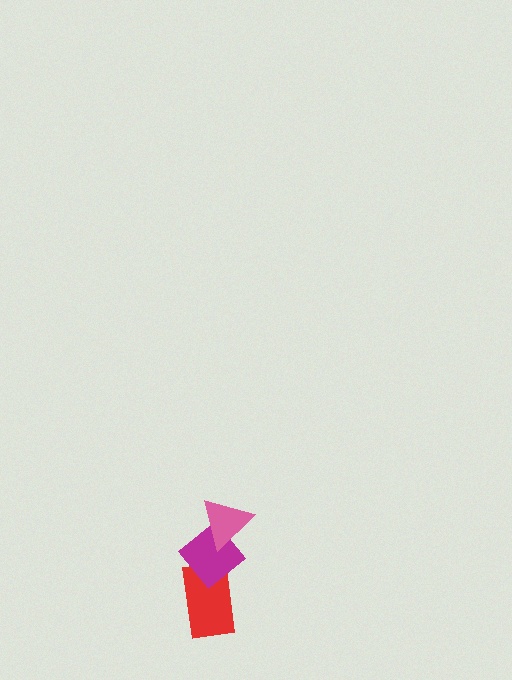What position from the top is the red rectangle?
The red rectangle is 3rd from the top.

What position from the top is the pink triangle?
The pink triangle is 1st from the top.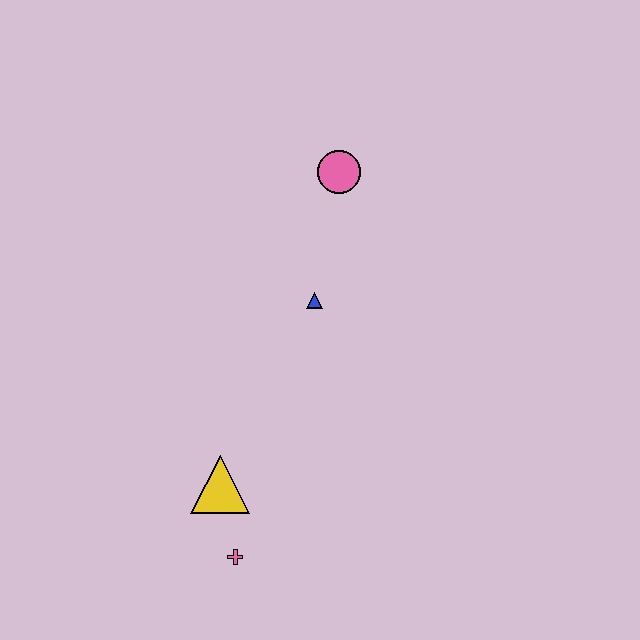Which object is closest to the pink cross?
The yellow triangle is closest to the pink cross.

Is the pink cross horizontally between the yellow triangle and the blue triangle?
Yes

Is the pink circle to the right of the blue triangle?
Yes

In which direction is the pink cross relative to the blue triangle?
The pink cross is below the blue triangle.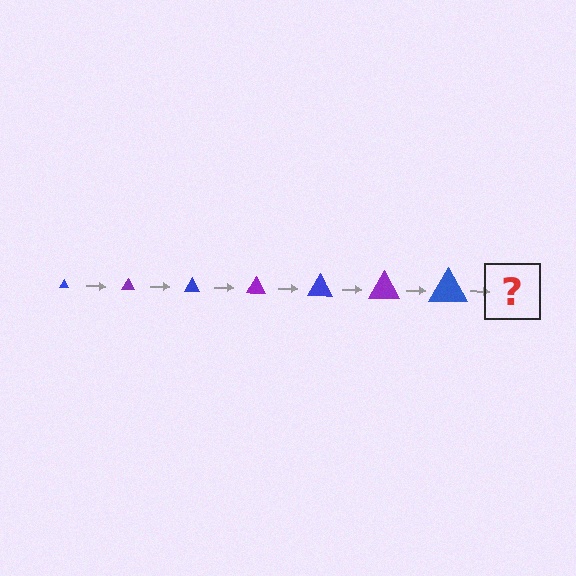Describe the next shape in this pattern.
It should be a purple triangle, larger than the previous one.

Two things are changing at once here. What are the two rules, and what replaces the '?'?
The two rules are that the triangle grows larger each step and the color cycles through blue and purple. The '?' should be a purple triangle, larger than the previous one.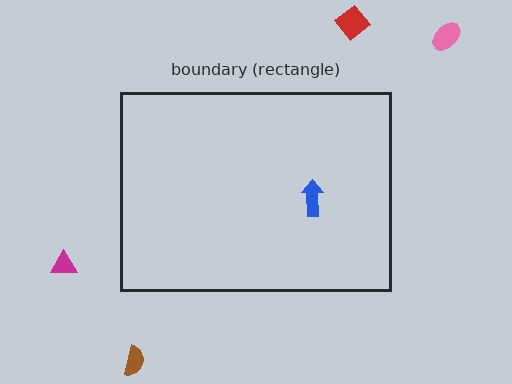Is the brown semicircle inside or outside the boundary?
Outside.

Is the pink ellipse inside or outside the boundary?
Outside.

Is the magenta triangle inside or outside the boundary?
Outside.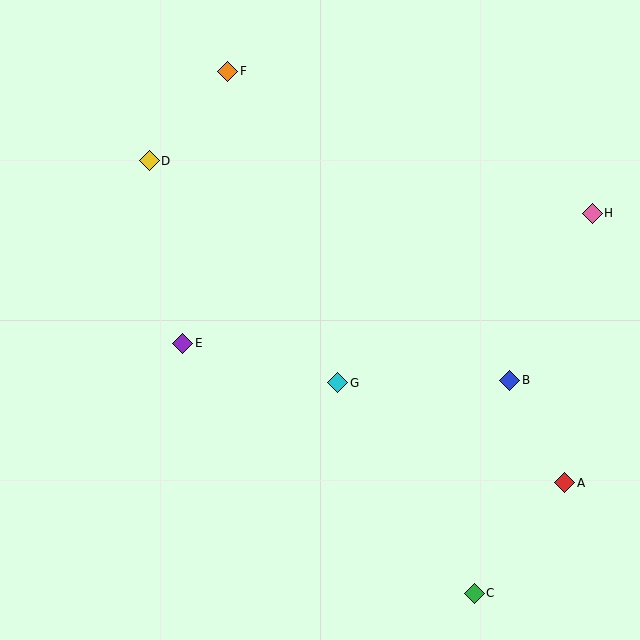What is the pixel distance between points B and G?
The distance between B and G is 172 pixels.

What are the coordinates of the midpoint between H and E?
The midpoint between H and E is at (388, 278).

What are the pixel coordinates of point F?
Point F is at (228, 71).